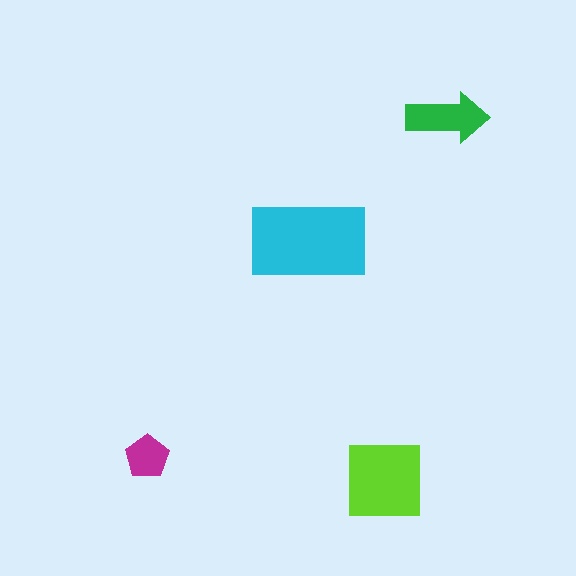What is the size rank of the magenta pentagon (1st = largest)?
4th.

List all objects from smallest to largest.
The magenta pentagon, the green arrow, the lime square, the cyan rectangle.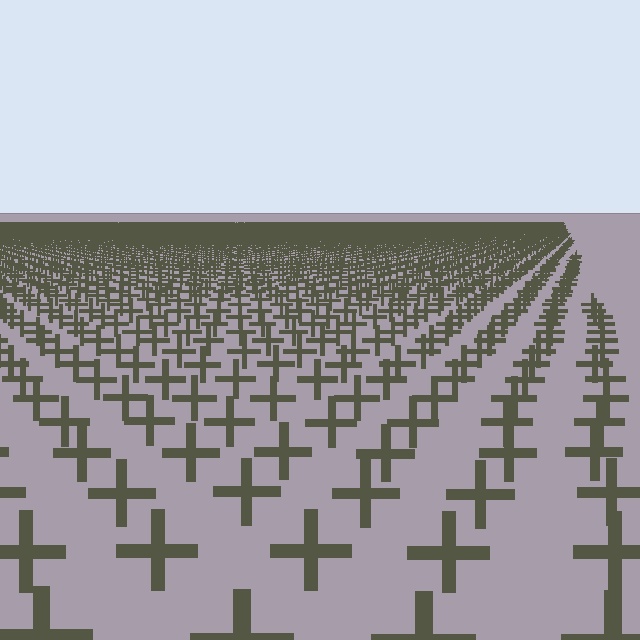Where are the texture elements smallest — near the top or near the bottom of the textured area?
Near the top.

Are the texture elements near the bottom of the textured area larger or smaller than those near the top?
Larger. Near the bottom, elements are closer to the viewer and appear at a bigger on-screen size.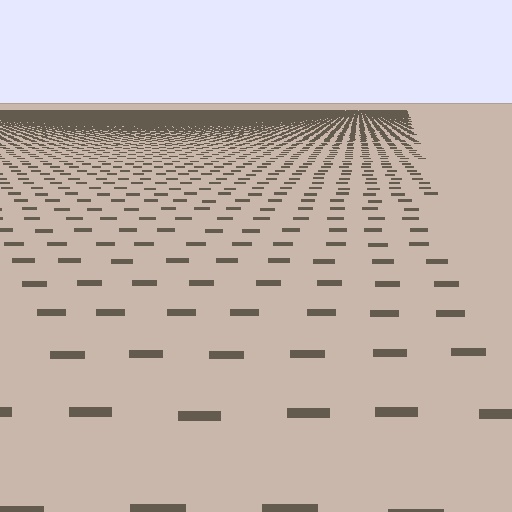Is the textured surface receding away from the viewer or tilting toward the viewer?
The surface is receding away from the viewer. Texture elements get smaller and denser toward the top.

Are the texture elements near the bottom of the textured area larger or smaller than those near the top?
Larger. Near the bottom, elements are closer to the viewer and appear at a bigger on-screen size.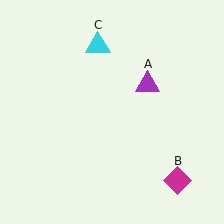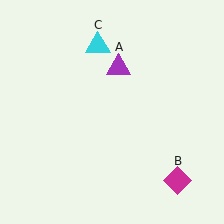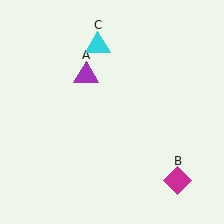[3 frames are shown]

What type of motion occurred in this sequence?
The purple triangle (object A) rotated counterclockwise around the center of the scene.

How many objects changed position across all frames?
1 object changed position: purple triangle (object A).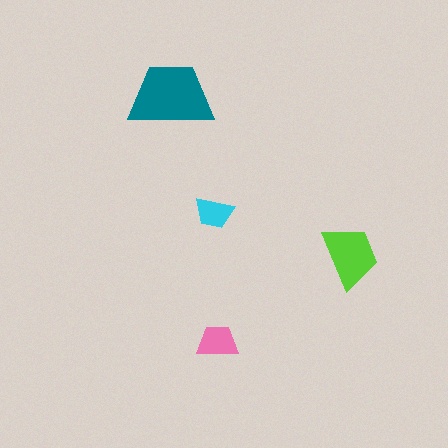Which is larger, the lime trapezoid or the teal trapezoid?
The teal one.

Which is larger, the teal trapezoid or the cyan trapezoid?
The teal one.